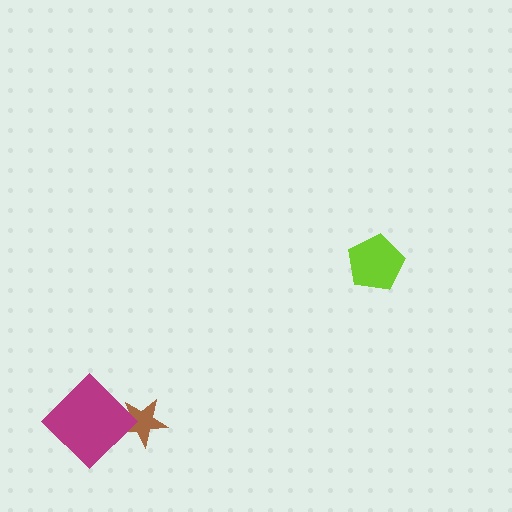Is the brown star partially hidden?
Yes, it is partially covered by another shape.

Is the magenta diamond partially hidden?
No, no other shape covers it.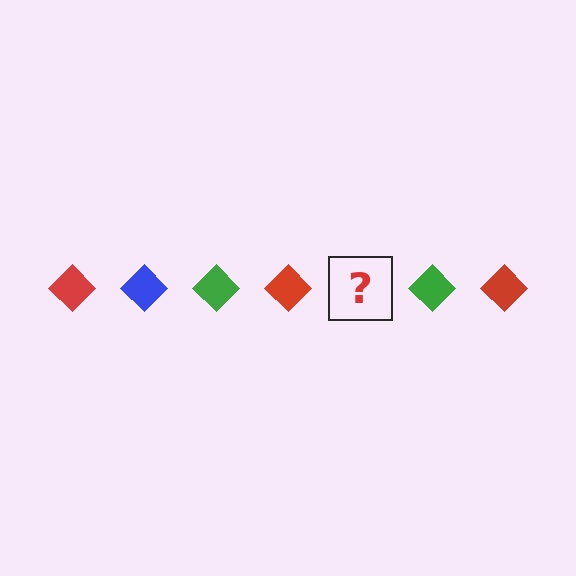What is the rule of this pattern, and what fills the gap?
The rule is that the pattern cycles through red, blue, green diamonds. The gap should be filled with a blue diamond.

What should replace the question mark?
The question mark should be replaced with a blue diamond.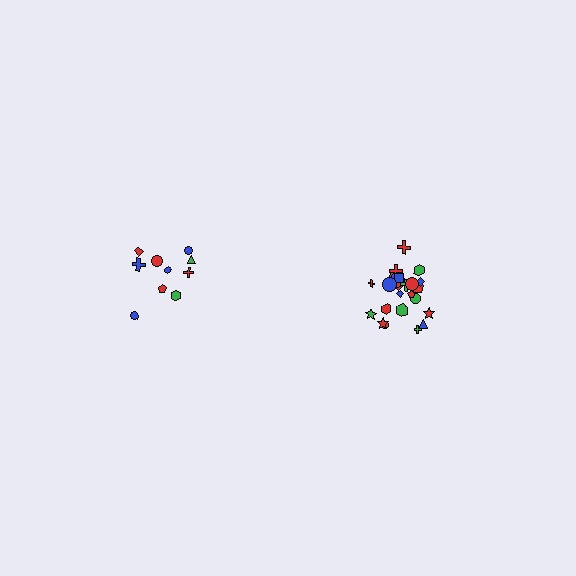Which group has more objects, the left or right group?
The right group.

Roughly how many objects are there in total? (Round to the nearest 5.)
Roughly 35 objects in total.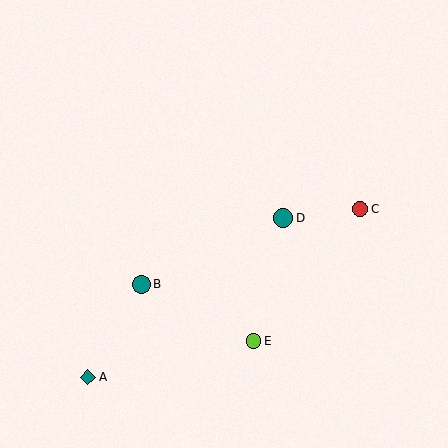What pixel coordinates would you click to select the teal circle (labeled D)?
Click at (283, 218) to select the teal circle D.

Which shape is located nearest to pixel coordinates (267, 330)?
The lime circle (labeled E) at (254, 341) is nearest to that location.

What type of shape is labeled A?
Shape A is a teal diamond.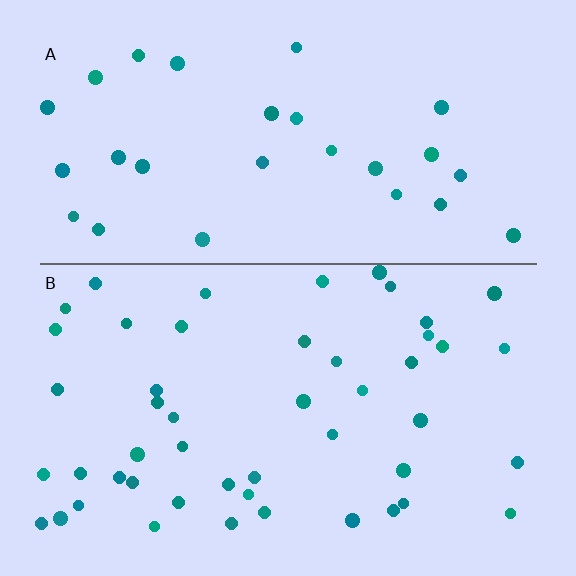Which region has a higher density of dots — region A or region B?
B (the bottom).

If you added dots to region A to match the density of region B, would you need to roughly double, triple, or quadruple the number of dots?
Approximately double.